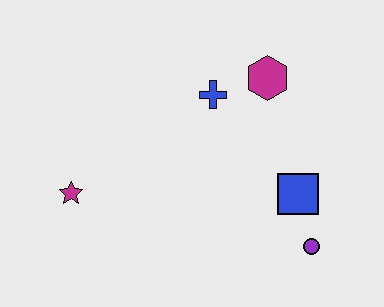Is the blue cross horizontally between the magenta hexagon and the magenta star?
Yes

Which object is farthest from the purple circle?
The magenta star is farthest from the purple circle.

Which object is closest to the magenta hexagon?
The blue cross is closest to the magenta hexagon.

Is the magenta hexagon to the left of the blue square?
Yes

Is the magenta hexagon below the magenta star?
No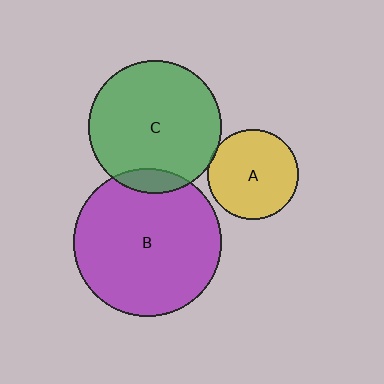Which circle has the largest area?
Circle B (purple).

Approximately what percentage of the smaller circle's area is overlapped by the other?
Approximately 5%.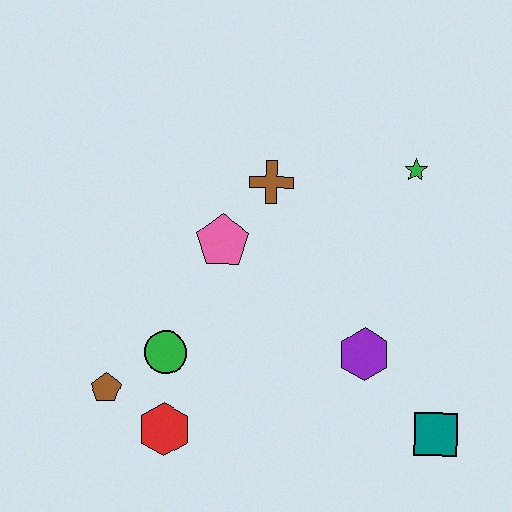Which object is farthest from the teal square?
The brown pentagon is farthest from the teal square.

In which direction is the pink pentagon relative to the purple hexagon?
The pink pentagon is to the left of the purple hexagon.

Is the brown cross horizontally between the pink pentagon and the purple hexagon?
Yes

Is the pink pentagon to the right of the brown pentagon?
Yes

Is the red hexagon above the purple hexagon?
No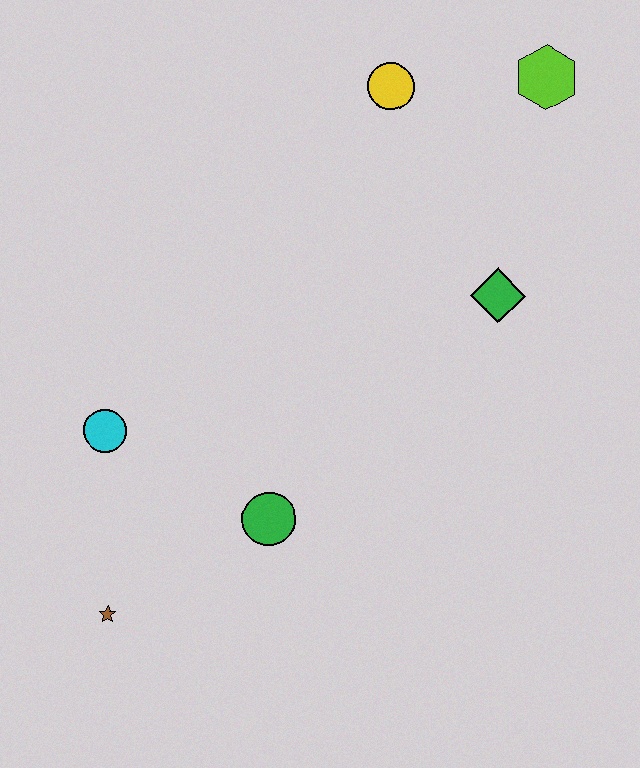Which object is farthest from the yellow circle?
The brown star is farthest from the yellow circle.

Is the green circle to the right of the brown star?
Yes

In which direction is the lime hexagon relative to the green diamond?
The lime hexagon is above the green diamond.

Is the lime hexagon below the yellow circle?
No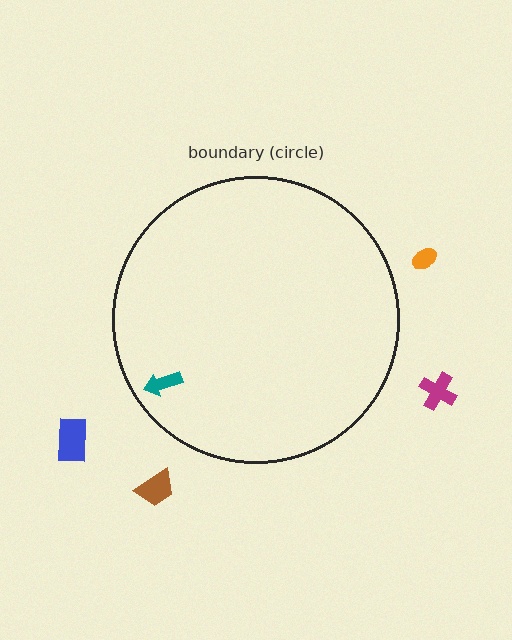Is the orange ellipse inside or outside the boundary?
Outside.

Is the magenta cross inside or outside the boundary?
Outside.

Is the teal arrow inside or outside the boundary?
Inside.